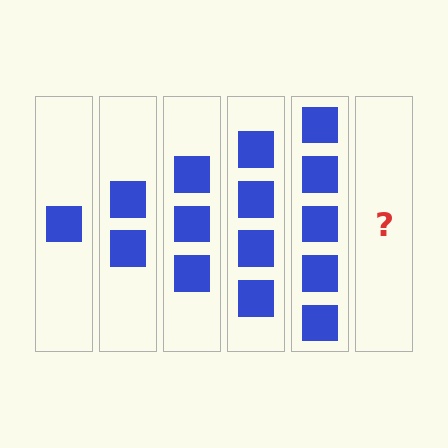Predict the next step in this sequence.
The next step is 6 squares.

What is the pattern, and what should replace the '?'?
The pattern is that each step adds one more square. The '?' should be 6 squares.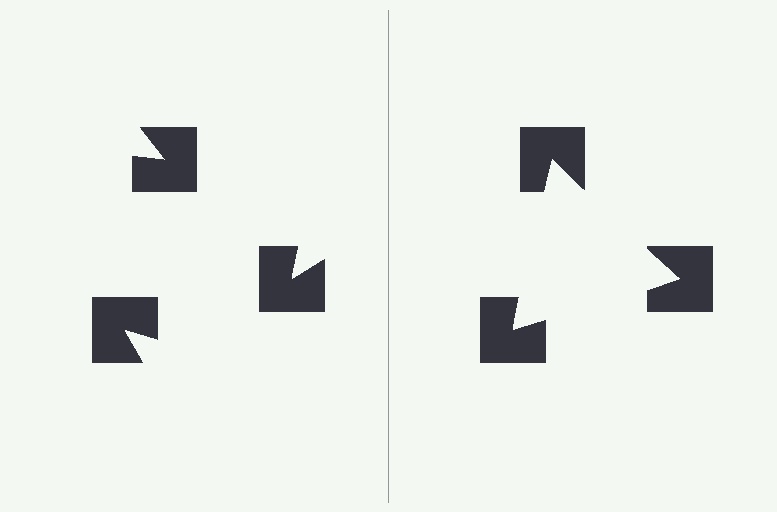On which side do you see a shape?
An illusory triangle appears on the right side. On the left side the wedge cuts are rotated, so no coherent shape forms.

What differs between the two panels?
The notched squares are positioned identically on both sides; only the wedge orientations differ. On the right they align to a triangle; on the left they are misaligned.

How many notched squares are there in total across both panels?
6 — 3 on each side.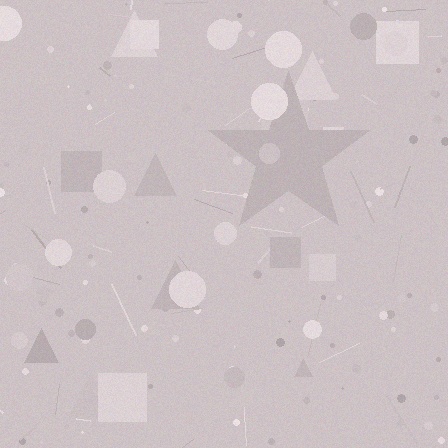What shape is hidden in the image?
A star is hidden in the image.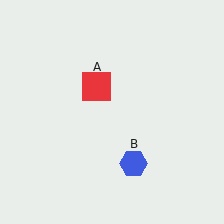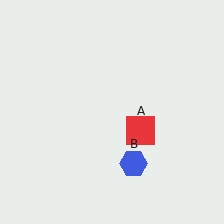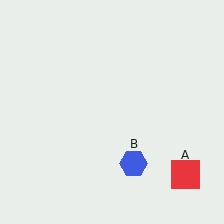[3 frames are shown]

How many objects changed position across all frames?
1 object changed position: red square (object A).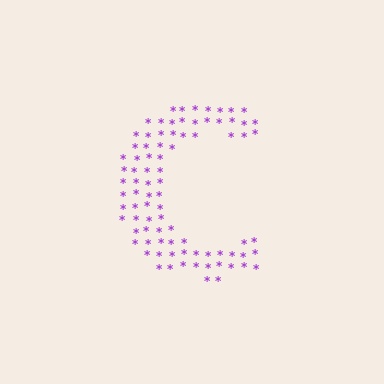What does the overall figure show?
The overall figure shows the letter C.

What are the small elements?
The small elements are asterisks.